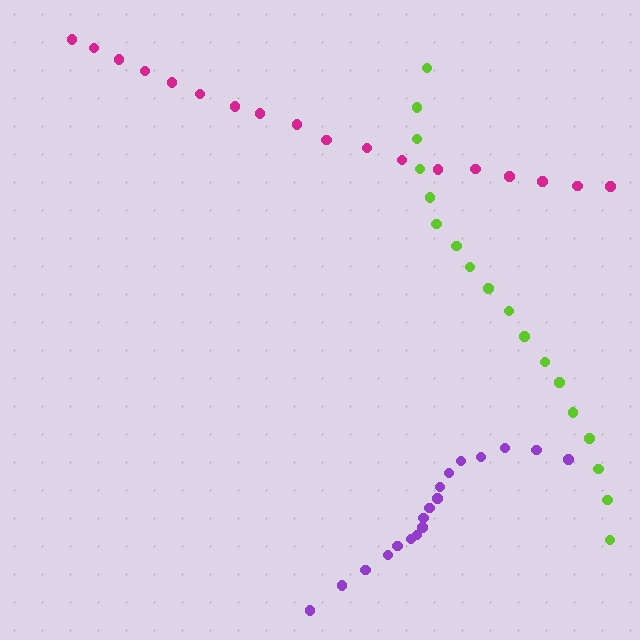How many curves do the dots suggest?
There are 3 distinct paths.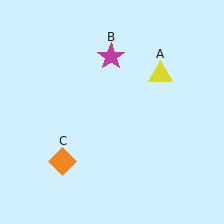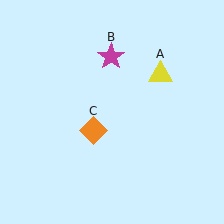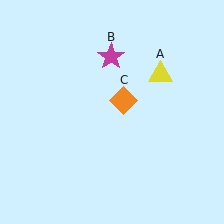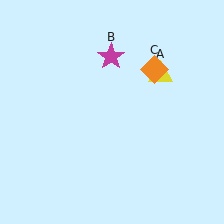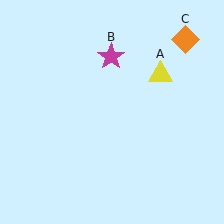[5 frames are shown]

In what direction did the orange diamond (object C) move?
The orange diamond (object C) moved up and to the right.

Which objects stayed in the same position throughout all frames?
Yellow triangle (object A) and magenta star (object B) remained stationary.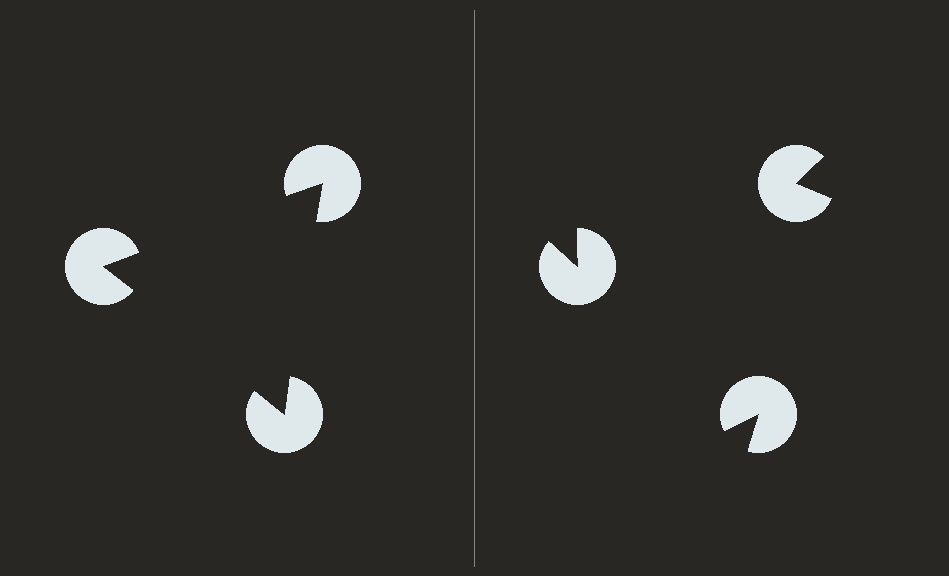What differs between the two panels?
The pac-man discs are positioned identically on both sides; only the wedge orientations differ. On the left they align to a triangle; on the right they are misaligned.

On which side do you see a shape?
An illusory triangle appears on the left side. On the right side the wedge cuts are rotated, so no coherent shape forms.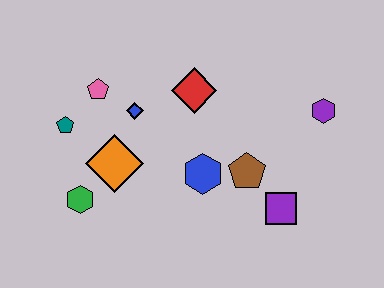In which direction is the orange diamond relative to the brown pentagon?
The orange diamond is to the left of the brown pentagon.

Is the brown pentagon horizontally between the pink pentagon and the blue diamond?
No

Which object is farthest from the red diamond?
The green hexagon is farthest from the red diamond.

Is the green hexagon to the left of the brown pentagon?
Yes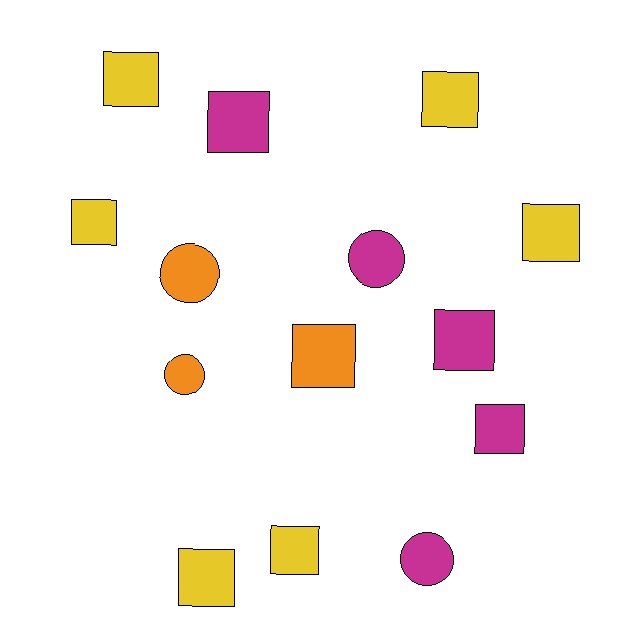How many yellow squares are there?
There are 6 yellow squares.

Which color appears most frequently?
Yellow, with 6 objects.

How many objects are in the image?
There are 14 objects.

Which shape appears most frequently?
Square, with 10 objects.